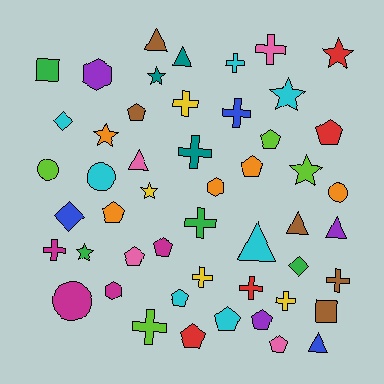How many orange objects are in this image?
There are 5 orange objects.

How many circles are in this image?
There are 4 circles.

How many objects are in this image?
There are 50 objects.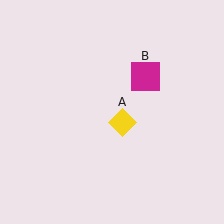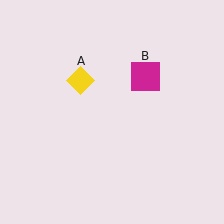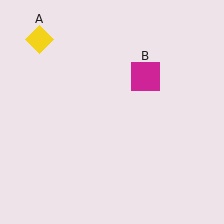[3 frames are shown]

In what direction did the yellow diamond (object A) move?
The yellow diamond (object A) moved up and to the left.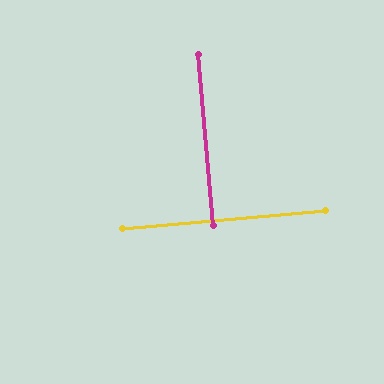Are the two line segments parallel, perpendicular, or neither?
Perpendicular — they meet at approximately 90°.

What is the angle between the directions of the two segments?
Approximately 90 degrees.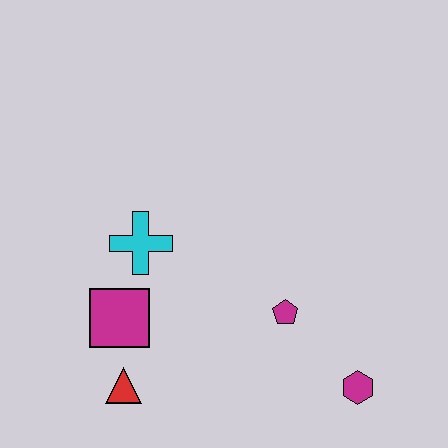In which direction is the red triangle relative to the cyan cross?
The red triangle is below the cyan cross.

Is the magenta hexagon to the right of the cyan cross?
Yes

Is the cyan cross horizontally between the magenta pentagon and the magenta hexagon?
No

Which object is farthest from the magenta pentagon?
The red triangle is farthest from the magenta pentagon.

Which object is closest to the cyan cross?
The magenta square is closest to the cyan cross.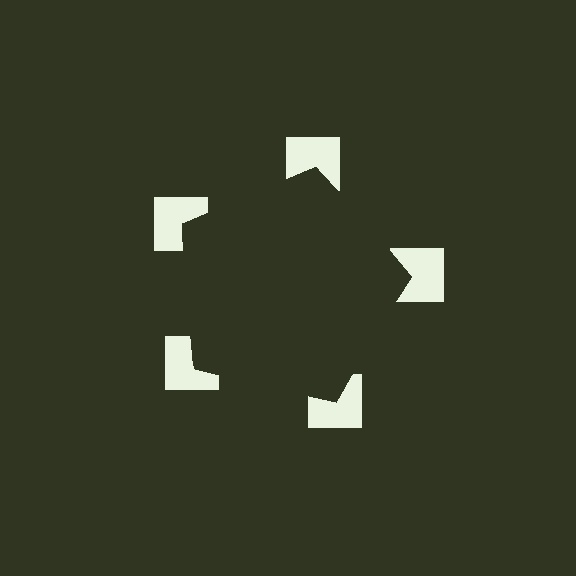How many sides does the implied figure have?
5 sides.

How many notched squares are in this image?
There are 5 — one at each vertex of the illusory pentagon.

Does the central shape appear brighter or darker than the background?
It typically appears slightly darker than the background, even though no actual brightness change is drawn.